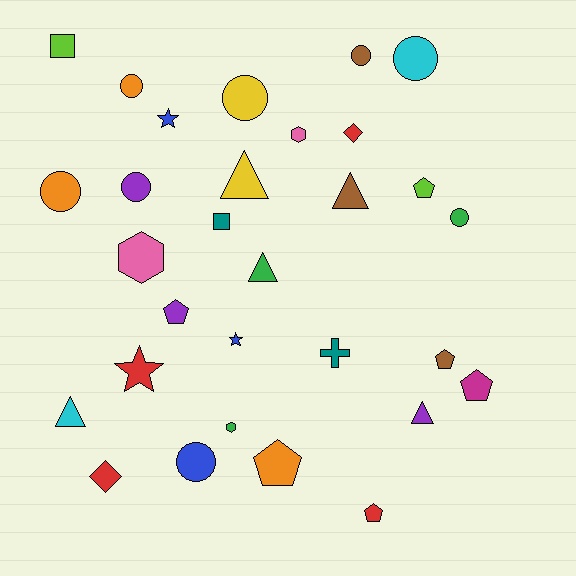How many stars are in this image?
There are 3 stars.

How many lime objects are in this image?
There are 2 lime objects.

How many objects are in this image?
There are 30 objects.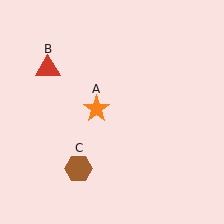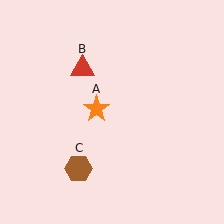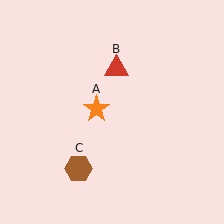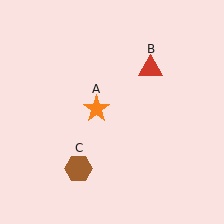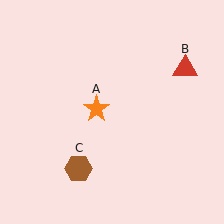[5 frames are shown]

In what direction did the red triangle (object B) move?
The red triangle (object B) moved right.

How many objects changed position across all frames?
1 object changed position: red triangle (object B).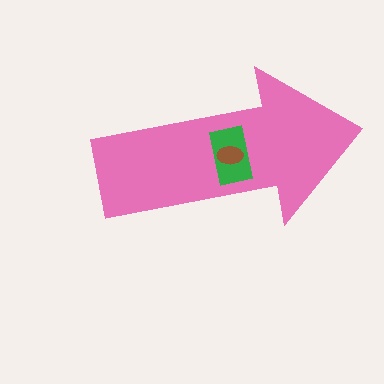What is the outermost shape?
The pink arrow.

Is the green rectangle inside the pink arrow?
Yes.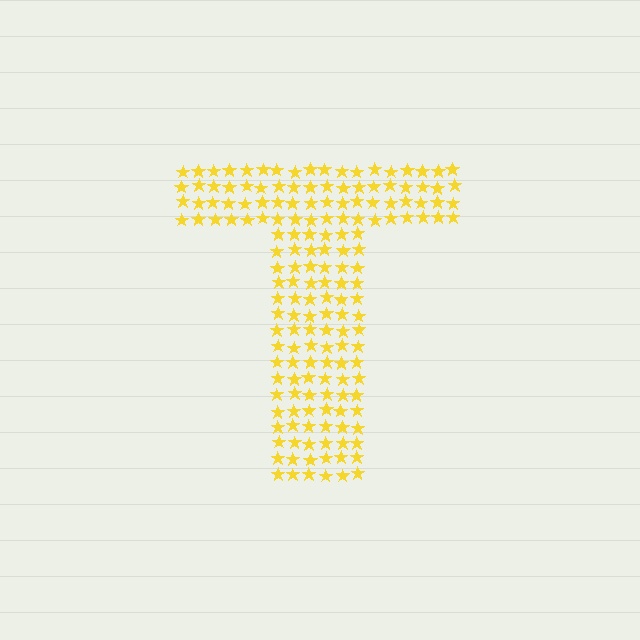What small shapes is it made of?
It is made of small stars.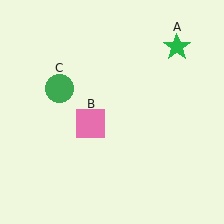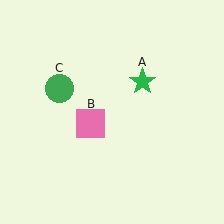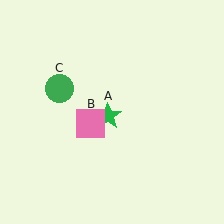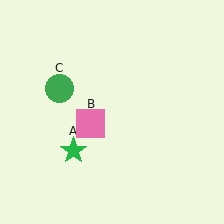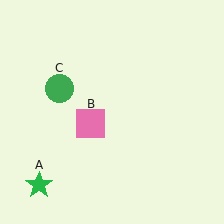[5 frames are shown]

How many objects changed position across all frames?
1 object changed position: green star (object A).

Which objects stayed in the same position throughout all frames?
Pink square (object B) and green circle (object C) remained stationary.